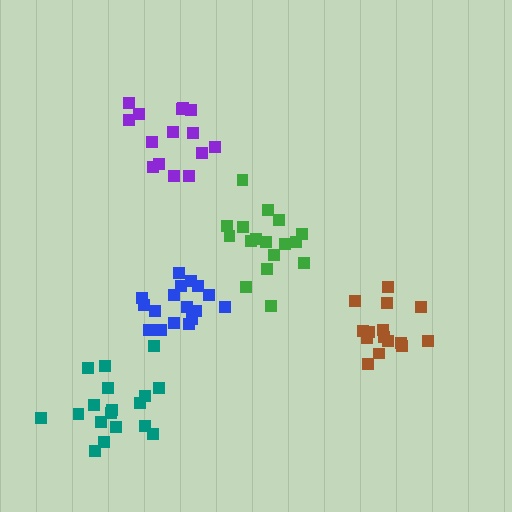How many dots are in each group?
Group 1: 15 dots, Group 2: 15 dots, Group 3: 17 dots, Group 4: 17 dots, Group 5: 18 dots (82 total).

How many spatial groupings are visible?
There are 5 spatial groupings.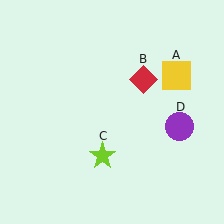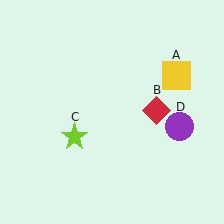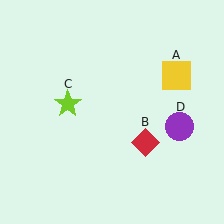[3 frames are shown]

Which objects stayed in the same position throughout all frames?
Yellow square (object A) and purple circle (object D) remained stationary.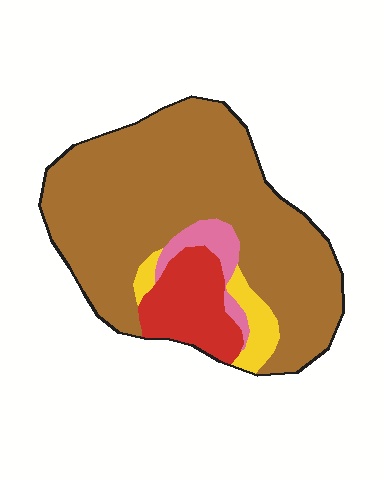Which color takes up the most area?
Brown, at roughly 75%.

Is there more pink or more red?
Red.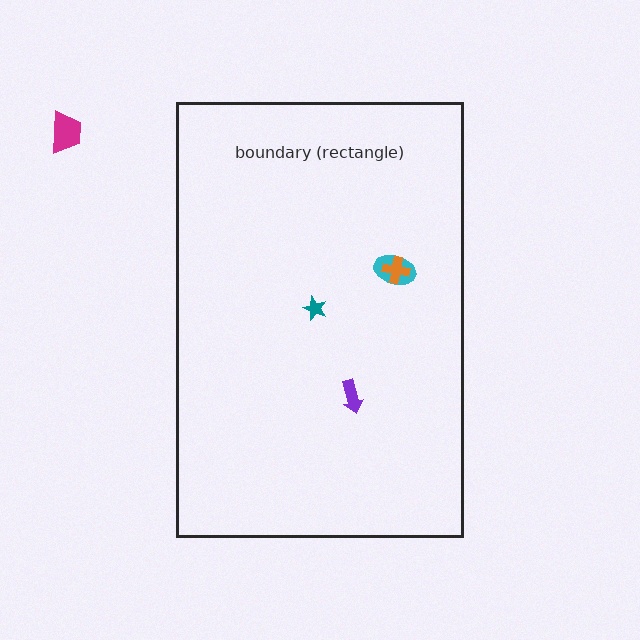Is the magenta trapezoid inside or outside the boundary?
Outside.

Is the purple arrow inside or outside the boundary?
Inside.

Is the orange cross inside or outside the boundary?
Inside.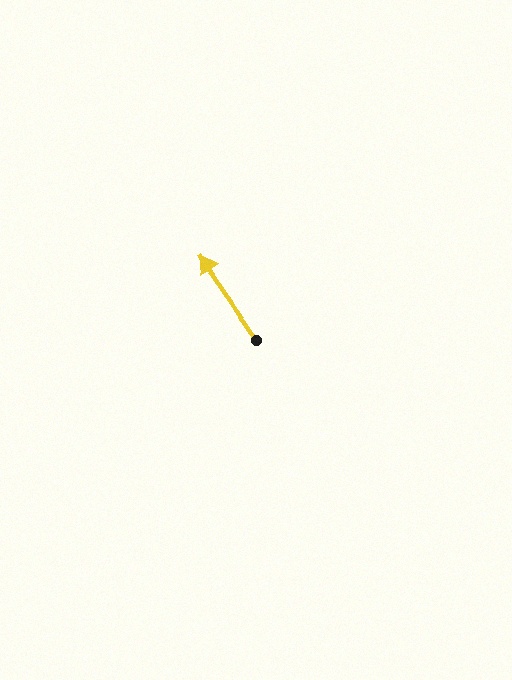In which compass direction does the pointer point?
Northwest.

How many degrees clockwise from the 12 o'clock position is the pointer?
Approximately 326 degrees.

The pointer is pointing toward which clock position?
Roughly 11 o'clock.